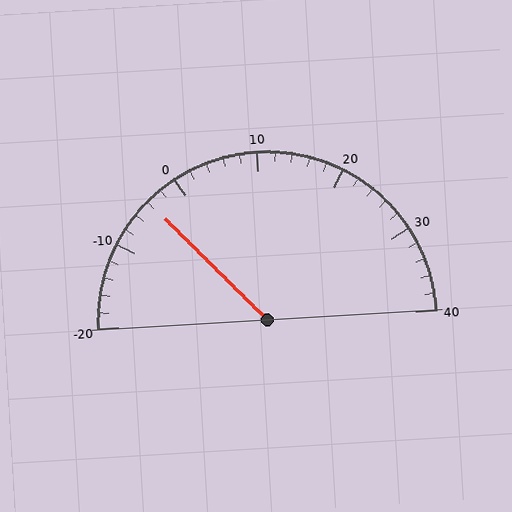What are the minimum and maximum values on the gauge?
The gauge ranges from -20 to 40.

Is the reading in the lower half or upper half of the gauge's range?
The reading is in the lower half of the range (-20 to 40).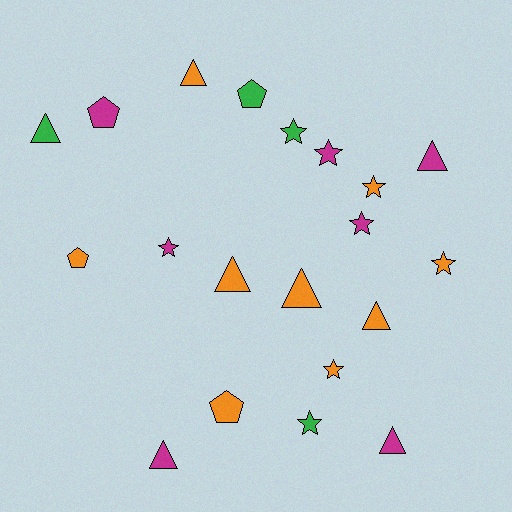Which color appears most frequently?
Orange, with 9 objects.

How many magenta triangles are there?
There are 3 magenta triangles.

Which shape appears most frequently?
Triangle, with 8 objects.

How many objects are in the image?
There are 20 objects.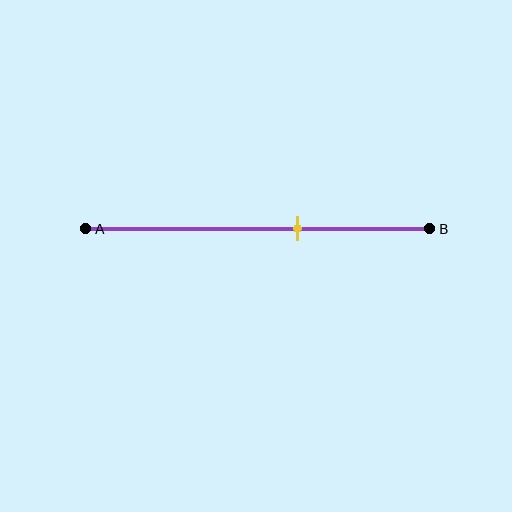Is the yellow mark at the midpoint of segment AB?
No, the mark is at about 60% from A, not at the 50% midpoint.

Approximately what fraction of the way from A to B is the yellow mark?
The yellow mark is approximately 60% of the way from A to B.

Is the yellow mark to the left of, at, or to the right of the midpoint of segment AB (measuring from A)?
The yellow mark is to the right of the midpoint of segment AB.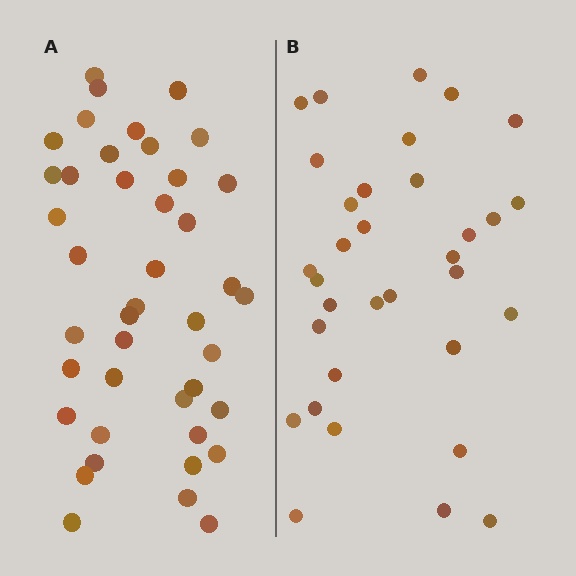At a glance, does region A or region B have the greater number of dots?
Region A (the left region) has more dots.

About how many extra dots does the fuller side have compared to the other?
Region A has roughly 8 or so more dots than region B.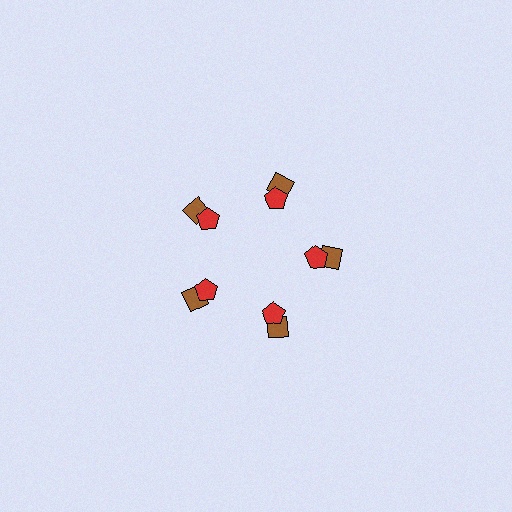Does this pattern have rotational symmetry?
Yes, this pattern has 5-fold rotational symmetry. It looks the same after rotating 72 degrees around the center.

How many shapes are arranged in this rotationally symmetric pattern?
There are 10 shapes, arranged in 5 groups of 2.